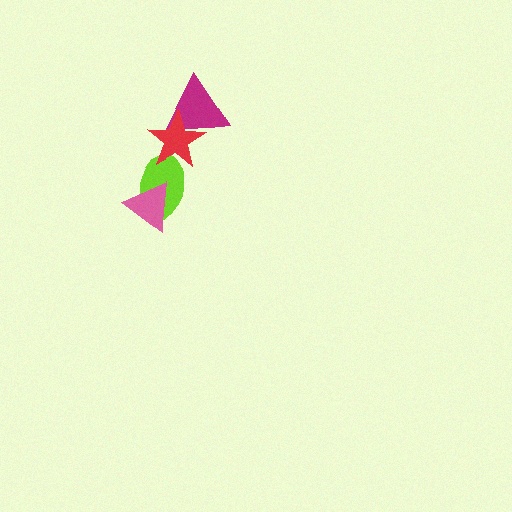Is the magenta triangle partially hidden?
Yes, it is partially covered by another shape.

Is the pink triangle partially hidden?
No, no other shape covers it.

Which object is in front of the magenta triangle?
The red star is in front of the magenta triangle.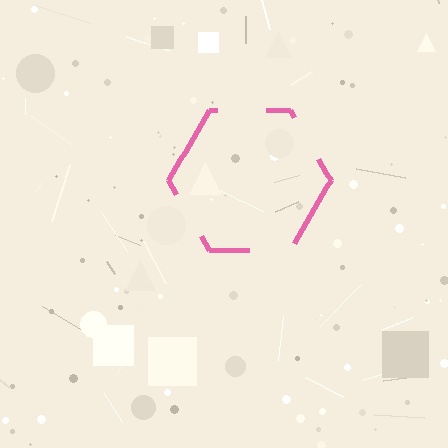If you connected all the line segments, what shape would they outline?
They would outline a hexagon.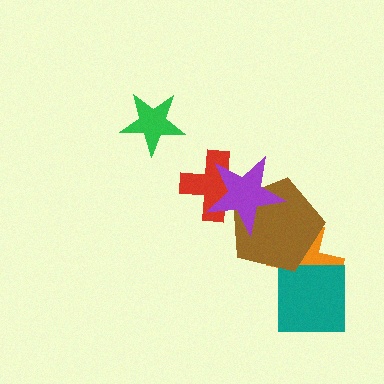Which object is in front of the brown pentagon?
The purple star is in front of the brown pentagon.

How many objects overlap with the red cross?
2 objects overlap with the red cross.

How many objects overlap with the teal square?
1 object overlaps with the teal square.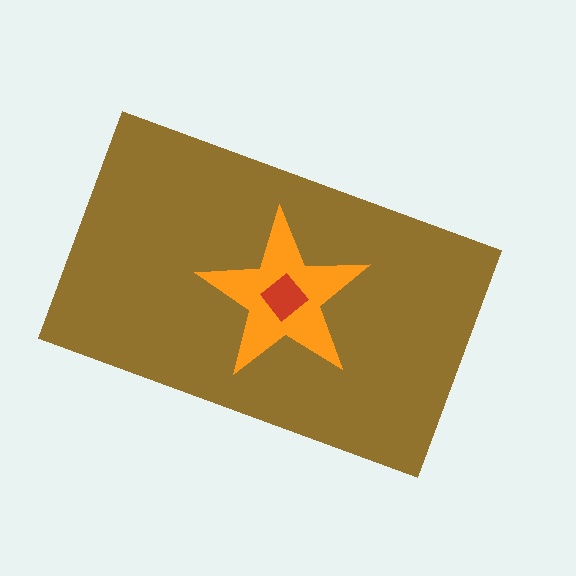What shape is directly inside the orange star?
The red diamond.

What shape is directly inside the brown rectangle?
The orange star.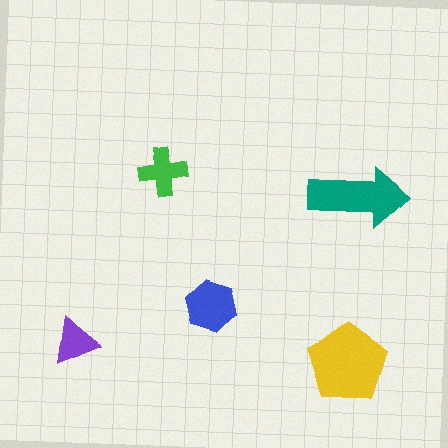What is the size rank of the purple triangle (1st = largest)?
5th.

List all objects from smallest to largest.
The purple triangle, the green cross, the blue hexagon, the teal arrow, the yellow pentagon.